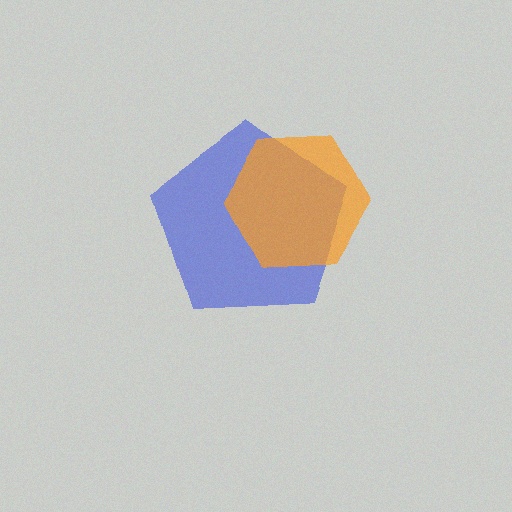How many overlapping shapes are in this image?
There are 2 overlapping shapes in the image.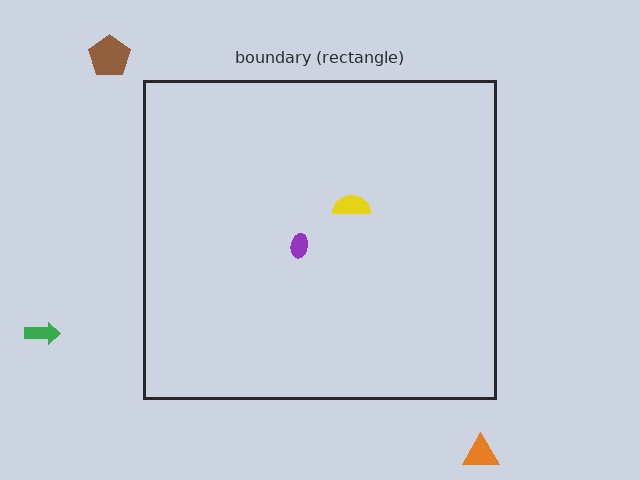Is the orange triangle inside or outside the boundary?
Outside.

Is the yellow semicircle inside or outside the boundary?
Inside.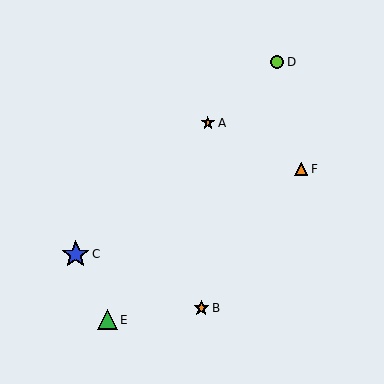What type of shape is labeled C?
Shape C is a blue star.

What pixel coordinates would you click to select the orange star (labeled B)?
Click at (201, 308) to select the orange star B.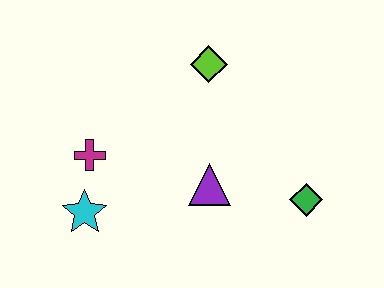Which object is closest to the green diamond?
The purple triangle is closest to the green diamond.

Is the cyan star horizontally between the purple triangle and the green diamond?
No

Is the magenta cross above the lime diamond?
No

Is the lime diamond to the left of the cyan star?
No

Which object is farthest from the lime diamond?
The cyan star is farthest from the lime diamond.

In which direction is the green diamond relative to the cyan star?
The green diamond is to the right of the cyan star.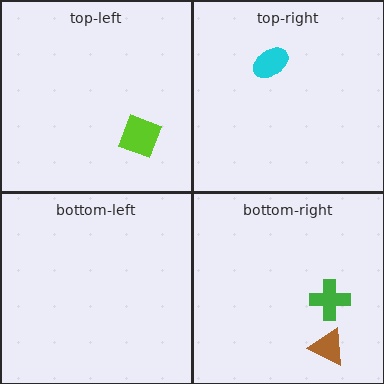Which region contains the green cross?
The bottom-right region.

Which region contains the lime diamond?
The top-left region.